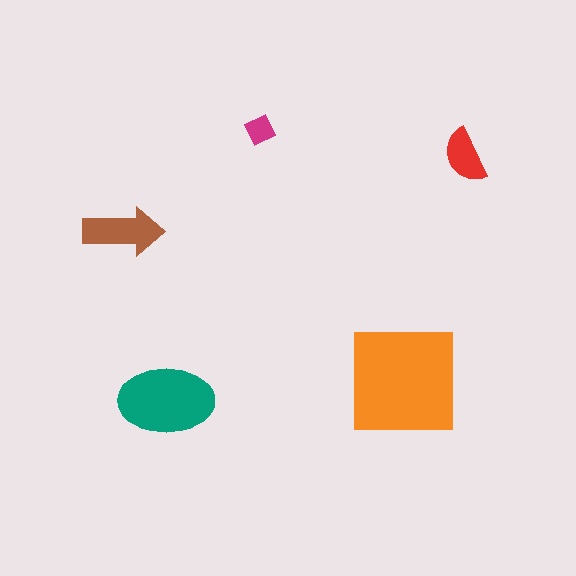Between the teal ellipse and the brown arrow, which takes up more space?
The teal ellipse.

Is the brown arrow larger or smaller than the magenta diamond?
Larger.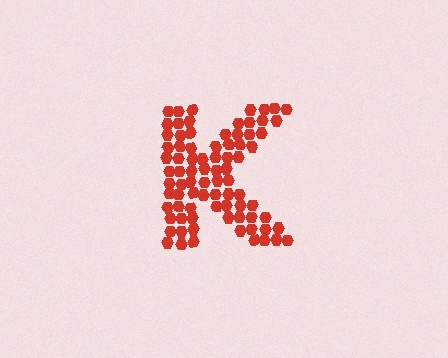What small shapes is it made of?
It is made of small hexagons.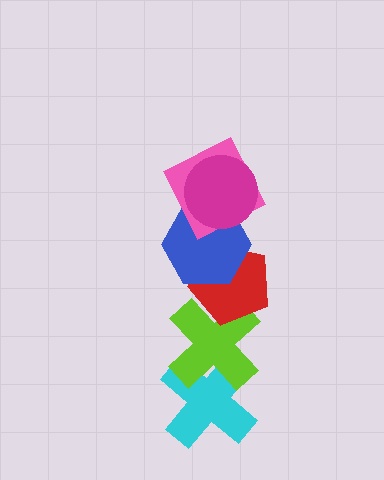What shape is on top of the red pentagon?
The blue hexagon is on top of the red pentagon.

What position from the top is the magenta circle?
The magenta circle is 1st from the top.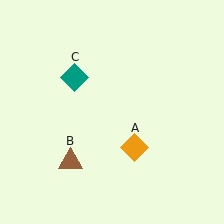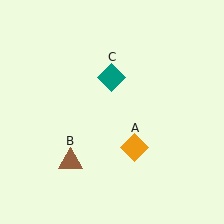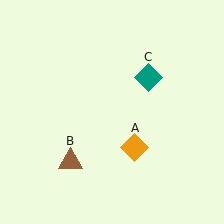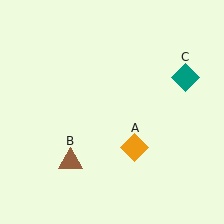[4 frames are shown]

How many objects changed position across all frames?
1 object changed position: teal diamond (object C).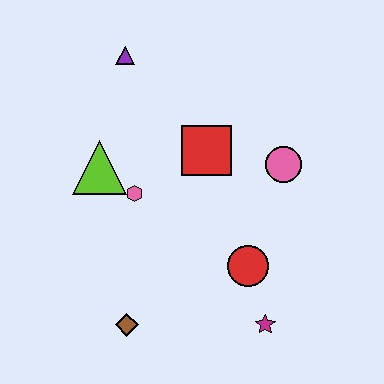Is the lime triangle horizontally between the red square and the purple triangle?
No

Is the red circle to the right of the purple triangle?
Yes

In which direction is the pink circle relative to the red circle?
The pink circle is above the red circle.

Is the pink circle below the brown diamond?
No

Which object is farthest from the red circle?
The purple triangle is farthest from the red circle.